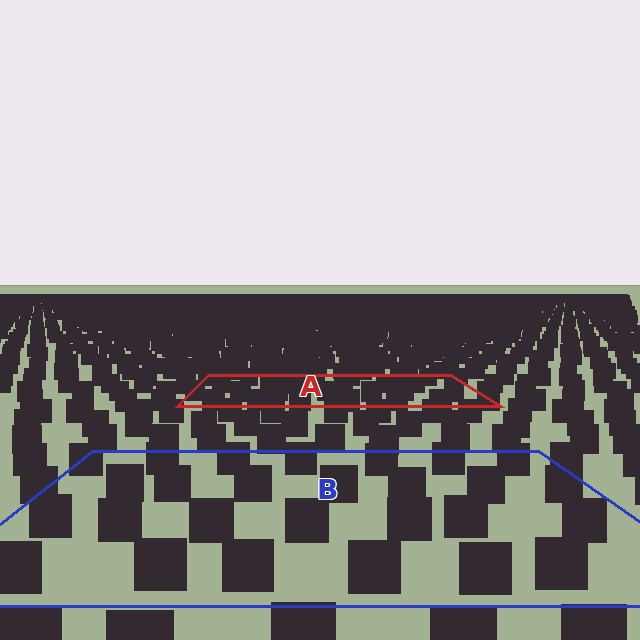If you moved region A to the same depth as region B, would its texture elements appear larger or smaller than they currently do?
They would appear larger. At a closer depth, the same texture elements are projected at a bigger on-screen size.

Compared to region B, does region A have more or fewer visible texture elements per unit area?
Region A has more texture elements per unit area — they are packed more densely because it is farther away.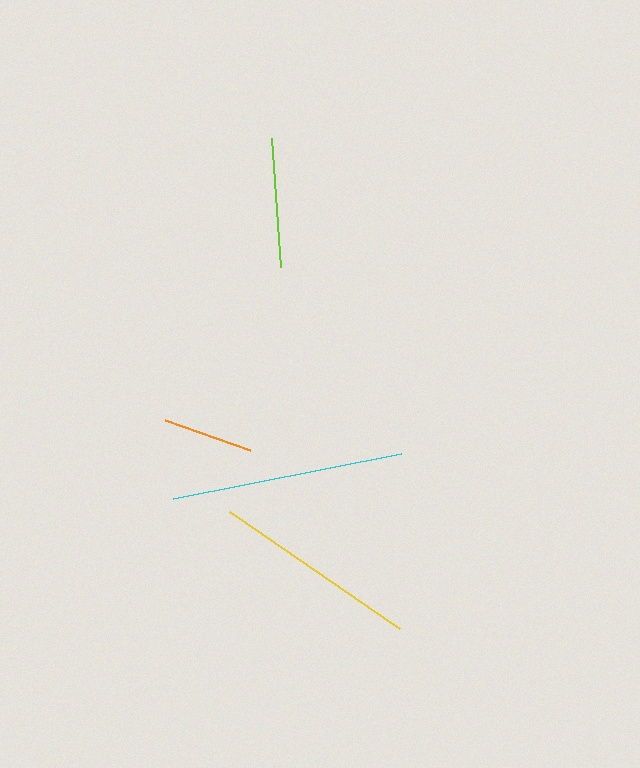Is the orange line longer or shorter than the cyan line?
The cyan line is longer than the orange line.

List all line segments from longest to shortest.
From longest to shortest: cyan, yellow, lime, orange.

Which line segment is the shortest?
The orange line is the shortest at approximately 90 pixels.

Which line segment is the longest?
The cyan line is the longest at approximately 233 pixels.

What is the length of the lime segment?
The lime segment is approximately 129 pixels long.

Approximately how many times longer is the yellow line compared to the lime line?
The yellow line is approximately 1.6 times the length of the lime line.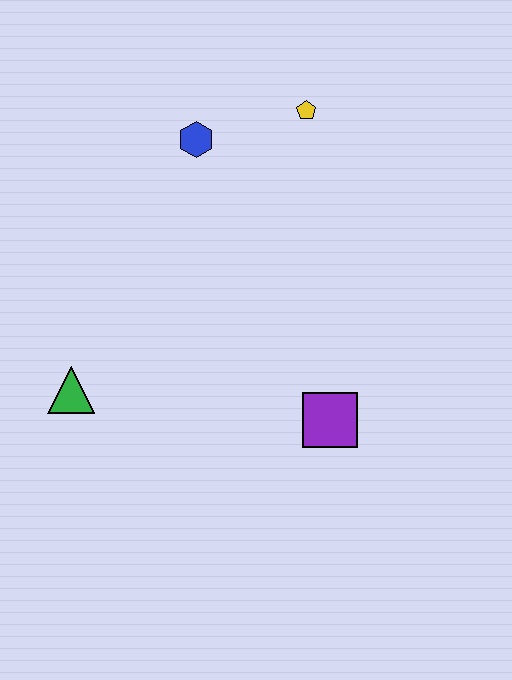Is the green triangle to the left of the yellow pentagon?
Yes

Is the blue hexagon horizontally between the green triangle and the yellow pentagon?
Yes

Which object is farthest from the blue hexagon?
The purple square is farthest from the blue hexagon.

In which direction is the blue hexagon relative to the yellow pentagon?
The blue hexagon is to the left of the yellow pentagon.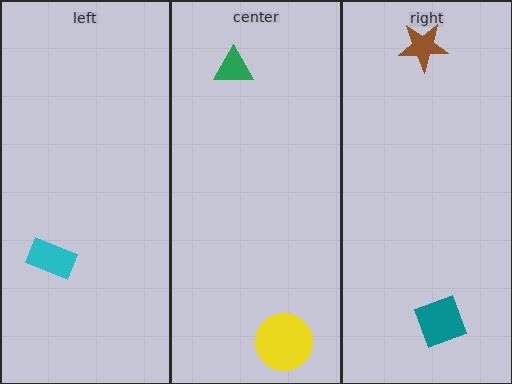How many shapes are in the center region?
2.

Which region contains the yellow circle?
The center region.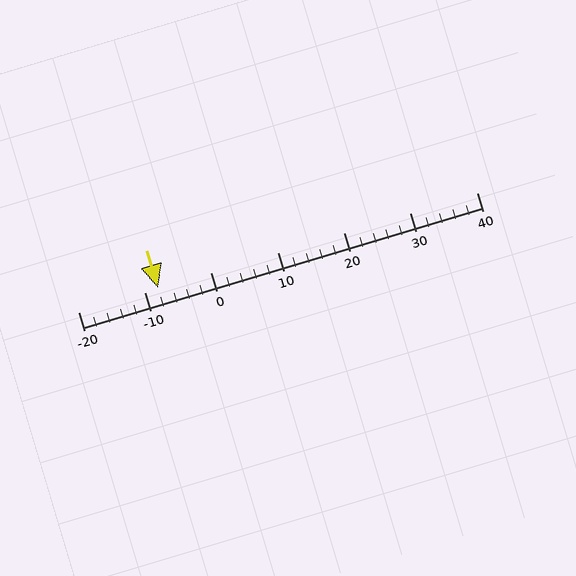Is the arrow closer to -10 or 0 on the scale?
The arrow is closer to -10.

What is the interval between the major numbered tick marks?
The major tick marks are spaced 10 units apart.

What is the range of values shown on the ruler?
The ruler shows values from -20 to 40.